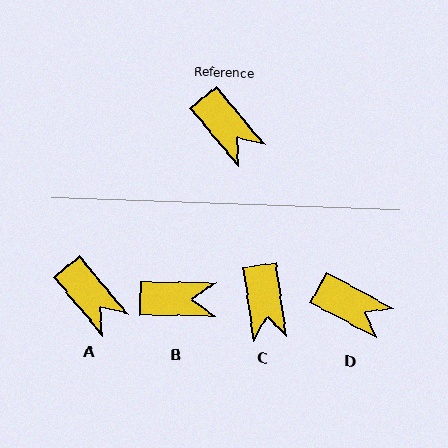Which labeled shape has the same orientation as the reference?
A.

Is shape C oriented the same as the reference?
No, it is off by about 32 degrees.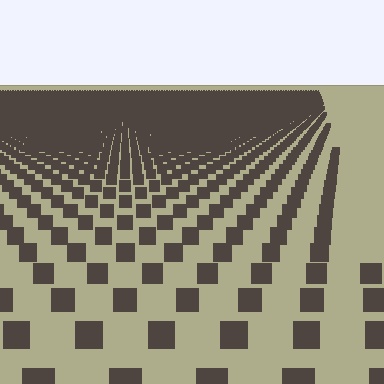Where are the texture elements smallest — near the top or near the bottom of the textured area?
Near the top.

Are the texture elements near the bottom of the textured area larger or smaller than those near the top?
Larger. Near the bottom, elements are closer to the viewer and appear at a bigger on-screen size.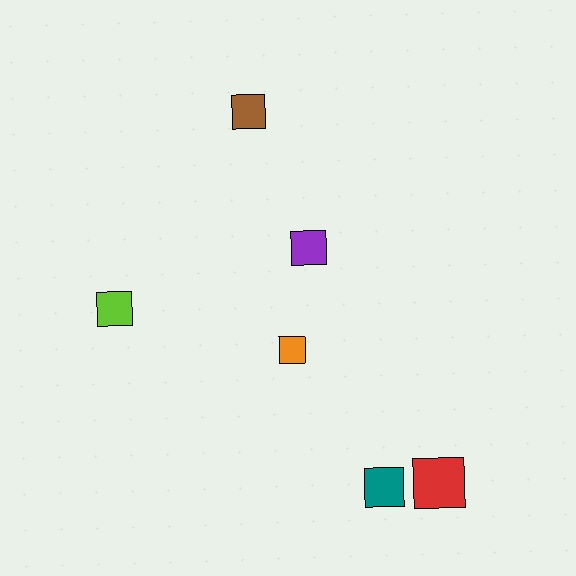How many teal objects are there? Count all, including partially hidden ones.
There is 1 teal object.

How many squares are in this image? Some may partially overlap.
There are 6 squares.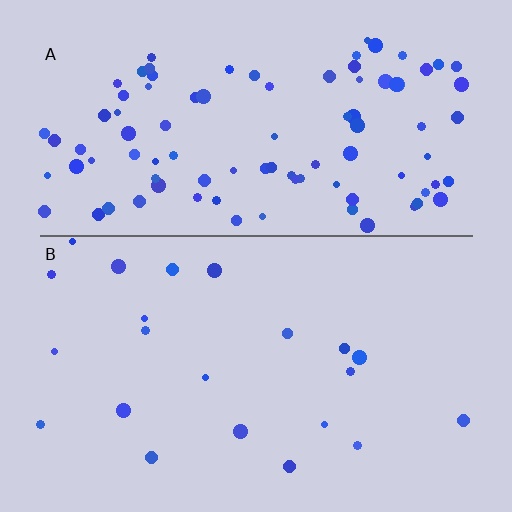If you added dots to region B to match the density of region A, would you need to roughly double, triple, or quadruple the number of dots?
Approximately quadruple.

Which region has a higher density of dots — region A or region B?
A (the top).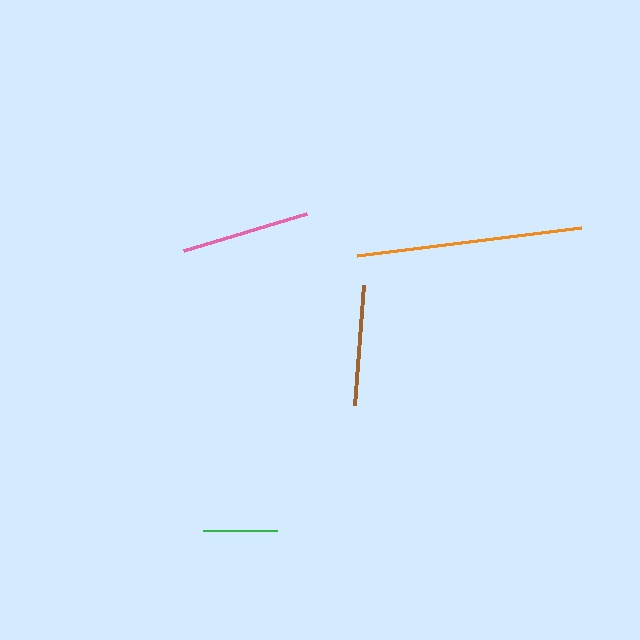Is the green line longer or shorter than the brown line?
The brown line is longer than the green line.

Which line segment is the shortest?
The green line is the shortest at approximately 74 pixels.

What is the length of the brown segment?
The brown segment is approximately 121 pixels long.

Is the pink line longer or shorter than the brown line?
The pink line is longer than the brown line.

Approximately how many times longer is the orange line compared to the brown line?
The orange line is approximately 1.9 times the length of the brown line.